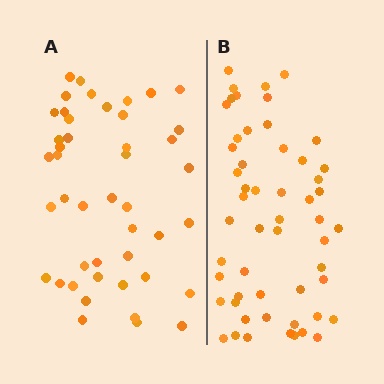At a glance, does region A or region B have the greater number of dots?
Region B (the right region) has more dots.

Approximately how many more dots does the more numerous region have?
Region B has roughly 8 or so more dots than region A.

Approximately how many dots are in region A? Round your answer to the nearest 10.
About 40 dots. (The exact count is 45, which rounds to 40.)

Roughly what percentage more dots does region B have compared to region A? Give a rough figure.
About 20% more.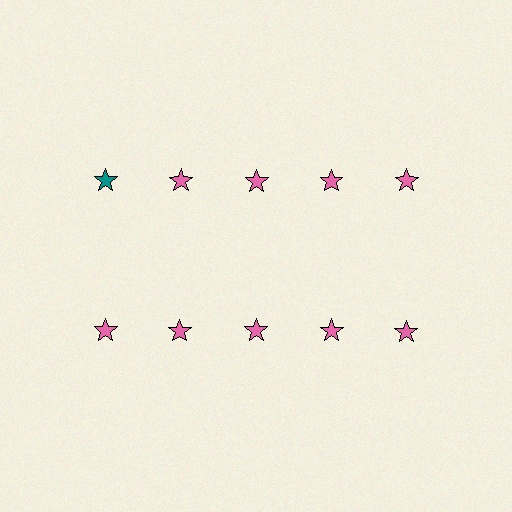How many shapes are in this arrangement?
There are 10 shapes arranged in a grid pattern.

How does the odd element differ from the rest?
It has a different color: teal instead of pink.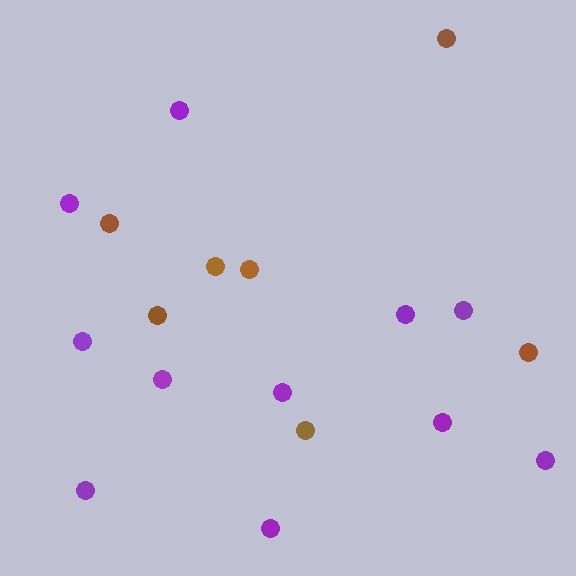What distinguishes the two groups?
There are 2 groups: one group of purple circles (11) and one group of brown circles (7).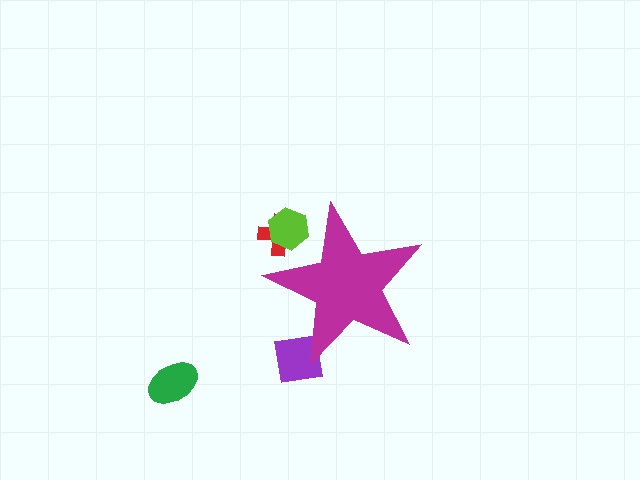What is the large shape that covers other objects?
A magenta star.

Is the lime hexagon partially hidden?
Yes, the lime hexagon is partially hidden behind the magenta star.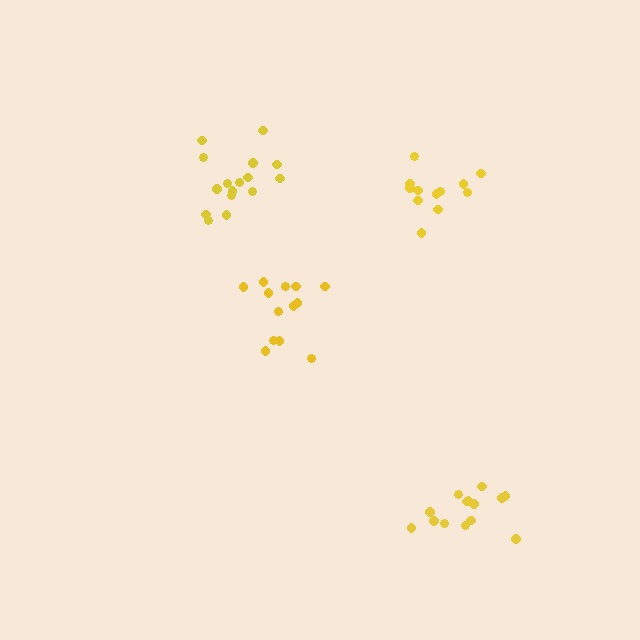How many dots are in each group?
Group 1: 12 dots, Group 2: 14 dots, Group 3: 16 dots, Group 4: 13 dots (55 total).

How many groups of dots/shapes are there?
There are 4 groups.